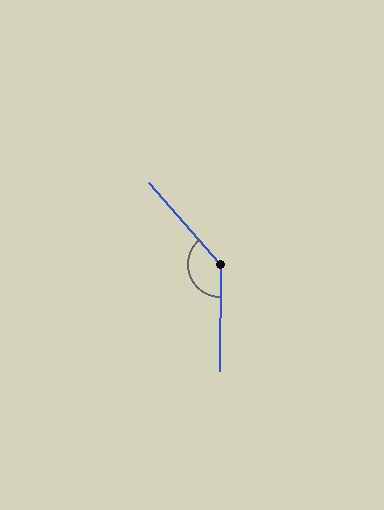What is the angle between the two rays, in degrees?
Approximately 138 degrees.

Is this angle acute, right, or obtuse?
It is obtuse.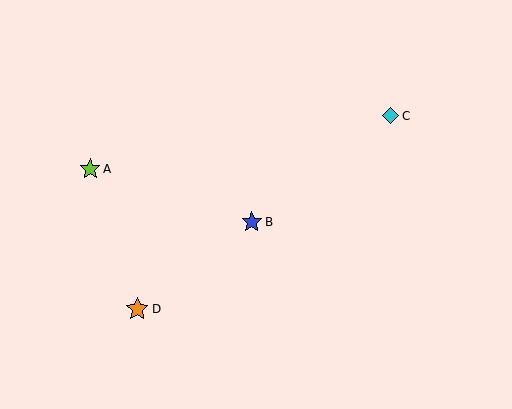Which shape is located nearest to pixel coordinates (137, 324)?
The orange star (labeled D) at (137, 309) is nearest to that location.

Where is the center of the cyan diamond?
The center of the cyan diamond is at (391, 116).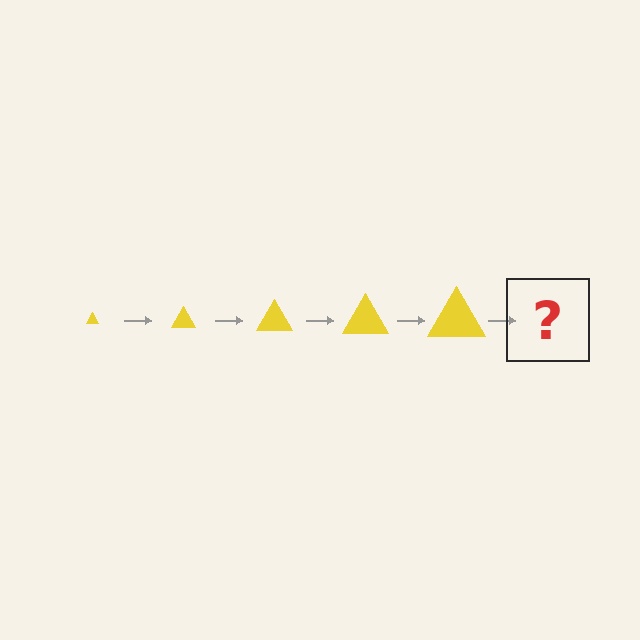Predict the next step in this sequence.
The next step is a yellow triangle, larger than the previous one.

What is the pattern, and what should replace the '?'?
The pattern is that the triangle gets progressively larger each step. The '?' should be a yellow triangle, larger than the previous one.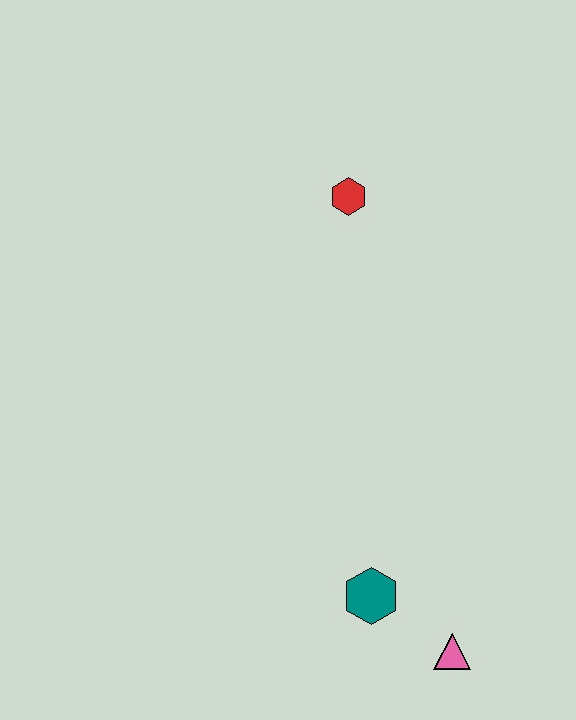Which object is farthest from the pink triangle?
The red hexagon is farthest from the pink triangle.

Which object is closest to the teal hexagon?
The pink triangle is closest to the teal hexagon.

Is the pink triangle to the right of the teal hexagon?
Yes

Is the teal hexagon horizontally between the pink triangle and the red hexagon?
Yes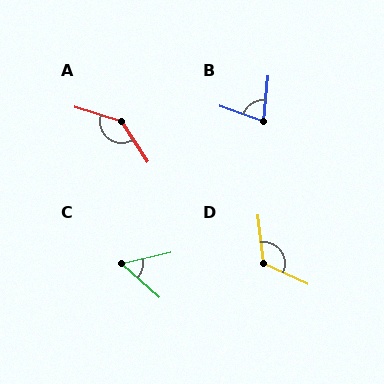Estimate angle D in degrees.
Approximately 121 degrees.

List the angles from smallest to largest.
C (55°), B (77°), D (121°), A (141°).